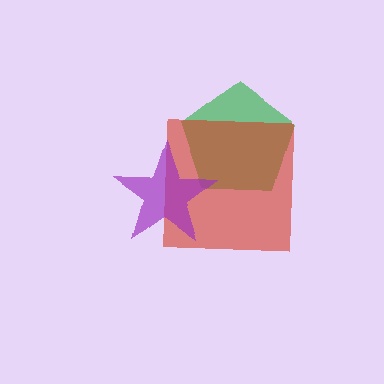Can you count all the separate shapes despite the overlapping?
Yes, there are 3 separate shapes.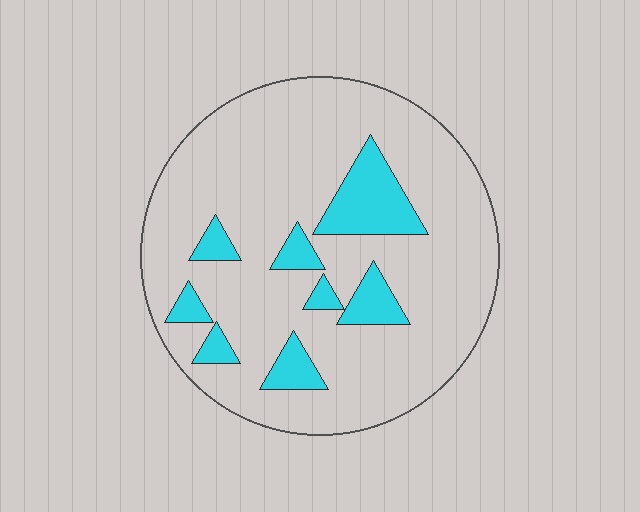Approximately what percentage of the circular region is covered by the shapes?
Approximately 15%.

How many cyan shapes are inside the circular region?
8.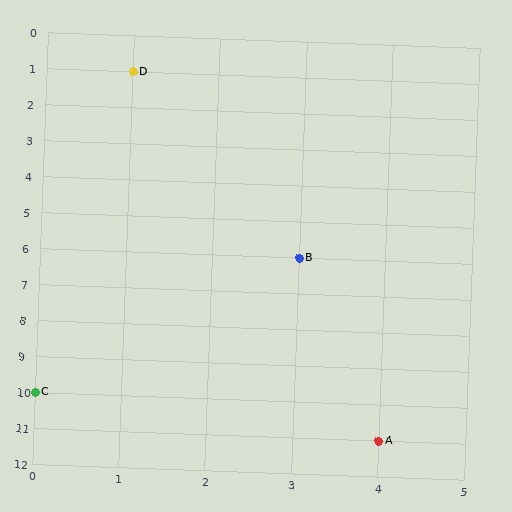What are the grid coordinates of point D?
Point D is at grid coordinates (1, 1).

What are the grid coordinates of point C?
Point C is at grid coordinates (0, 10).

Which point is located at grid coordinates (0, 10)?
Point C is at (0, 10).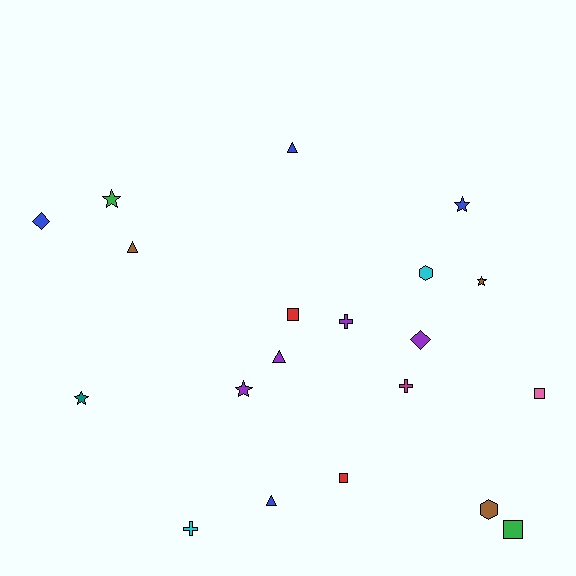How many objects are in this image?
There are 20 objects.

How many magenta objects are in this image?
There is 1 magenta object.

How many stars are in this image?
There are 5 stars.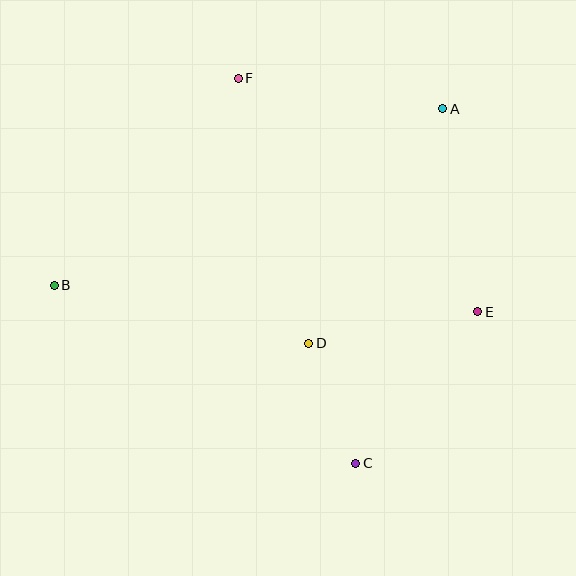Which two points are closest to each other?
Points C and D are closest to each other.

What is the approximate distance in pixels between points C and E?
The distance between C and E is approximately 195 pixels.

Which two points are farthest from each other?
Points A and B are farthest from each other.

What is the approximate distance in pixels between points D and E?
The distance between D and E is approximately 172 pixels.